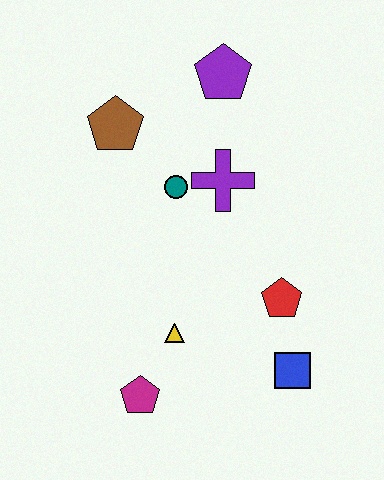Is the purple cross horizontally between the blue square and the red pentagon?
No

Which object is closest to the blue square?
The red pentagon is closest to the blue square.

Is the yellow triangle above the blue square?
Yes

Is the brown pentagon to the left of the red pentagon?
Yes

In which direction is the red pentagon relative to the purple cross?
The red pentagon is below the purple cross.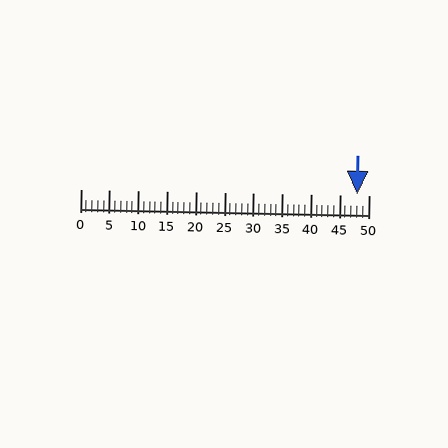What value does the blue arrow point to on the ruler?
The blue arrow points to approximately 48.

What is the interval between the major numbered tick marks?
The major tick marks are spaced 5 units apart.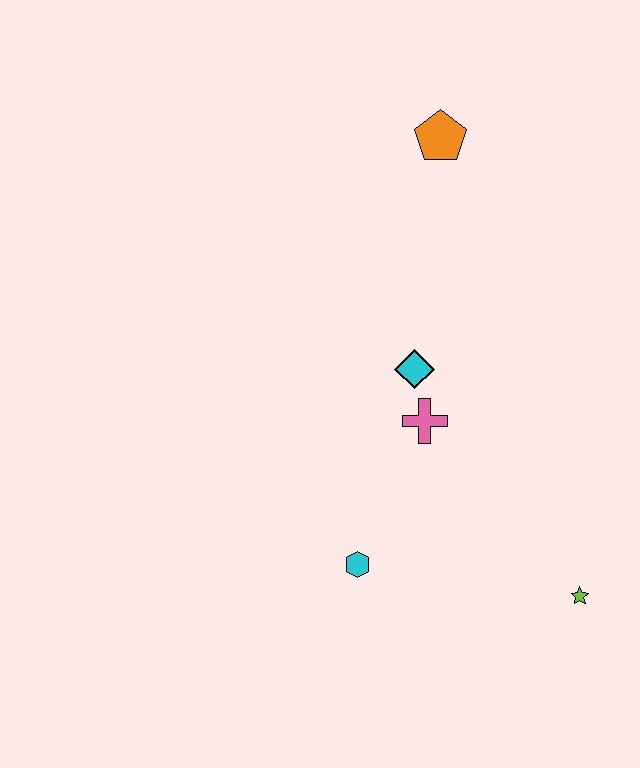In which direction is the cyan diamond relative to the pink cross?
The cyan diamond is above the pink cross.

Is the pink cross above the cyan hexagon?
Yes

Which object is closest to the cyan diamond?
The pink cross is closest to the cyan diamond.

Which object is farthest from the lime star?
The orange pentagon is farthest from the lime star.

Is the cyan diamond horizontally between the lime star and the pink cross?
No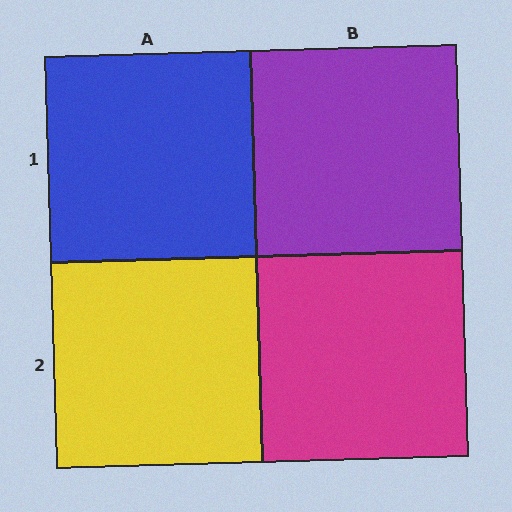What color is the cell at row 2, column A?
Yellow.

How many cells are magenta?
1 cell is magenta.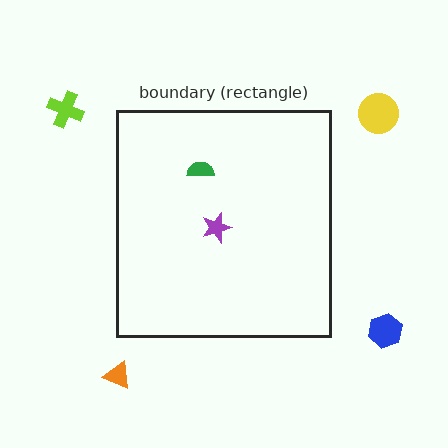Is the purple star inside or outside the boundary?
Inside.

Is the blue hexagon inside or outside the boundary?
Outside.